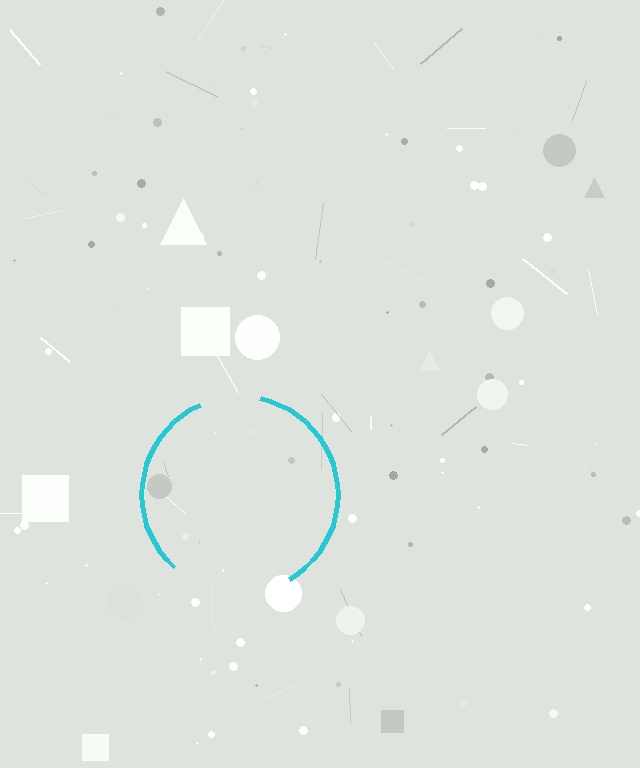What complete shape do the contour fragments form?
The contour fragments form a circle.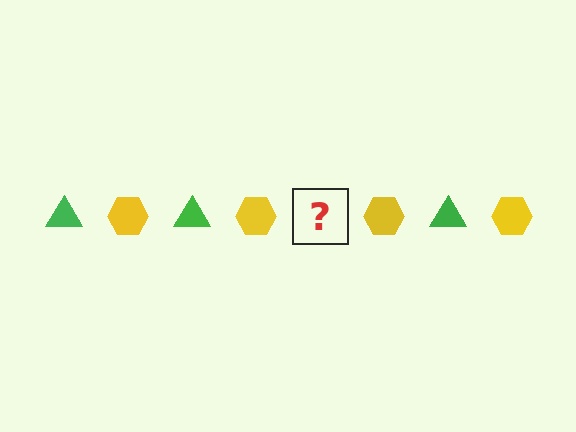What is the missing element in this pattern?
The missing element is a green triangle.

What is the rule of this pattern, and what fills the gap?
The rule is that the pattern alternates between green triangle and yellow hexagon. The gap should be filled with a green triangle.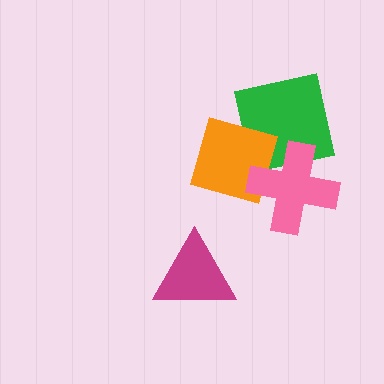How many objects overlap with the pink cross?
2 objects overlap with the pink cross.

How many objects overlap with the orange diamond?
2 objects overlap with the orange diamond.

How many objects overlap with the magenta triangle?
0 objects overlap with the magenta triangle.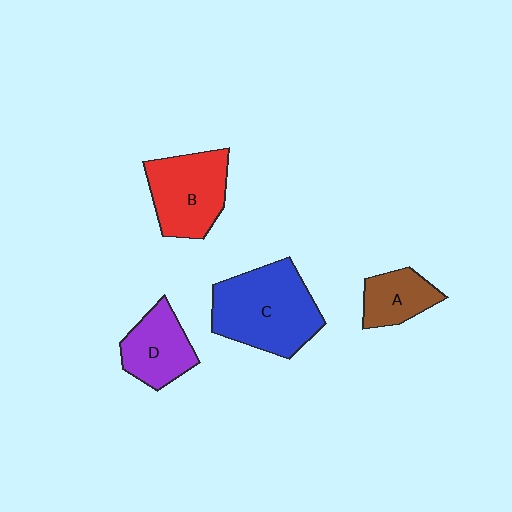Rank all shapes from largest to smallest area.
From largest to smallest: C (blue), B (red), D (purple), A (brown).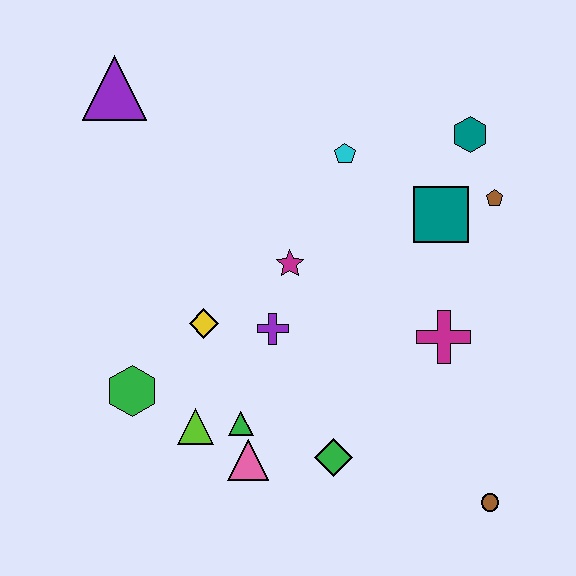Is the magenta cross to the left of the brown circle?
Yes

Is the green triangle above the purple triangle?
No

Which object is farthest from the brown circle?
The purple triangle is farthest from the brown circle.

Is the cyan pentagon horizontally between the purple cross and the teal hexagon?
Yes